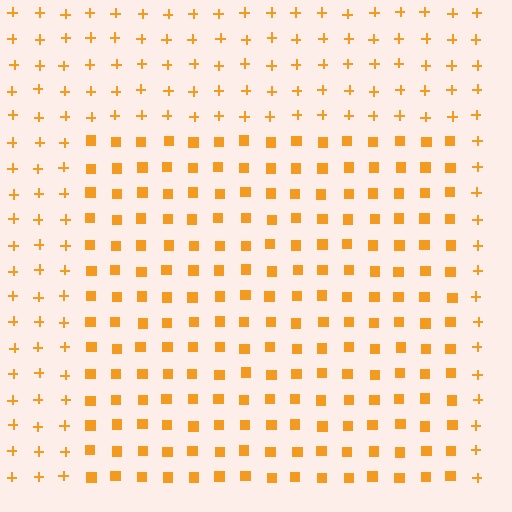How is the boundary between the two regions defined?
The boundary is defined by a change in element shape: squares inside vs. plus signs outside. All elements share the same color and spacing.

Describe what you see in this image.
The image is filled with small orange elements arranged in a uniform grid. A rectangle-shaped region contains squares, while the surrounding area contains plus signs. The boundary is defined purely by the change in element shape.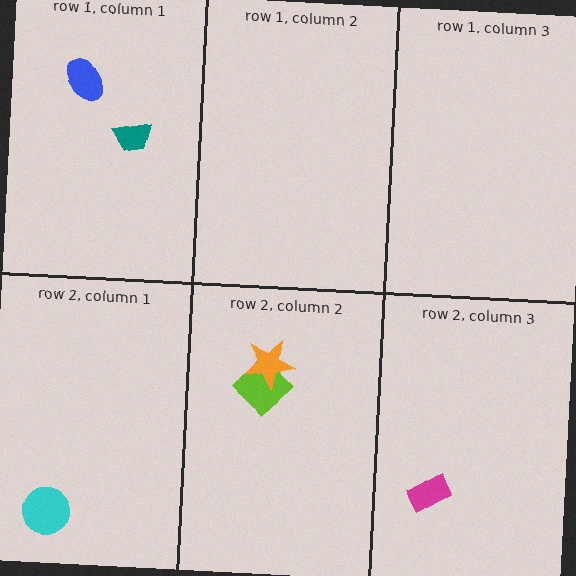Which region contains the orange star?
The row 2, column 2 region.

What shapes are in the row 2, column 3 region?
The magenta rectangle.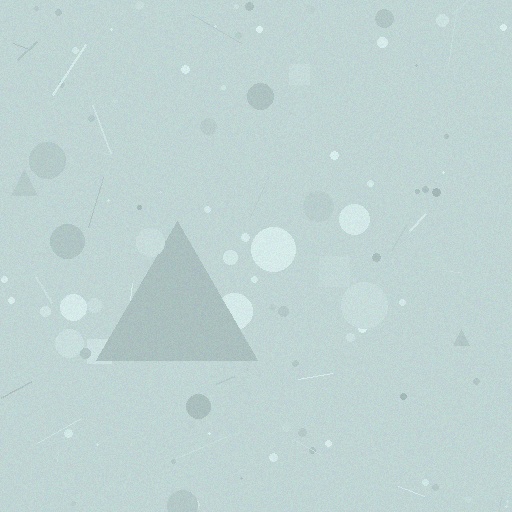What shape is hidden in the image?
A triangle is hidden in the image.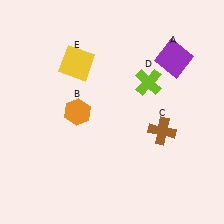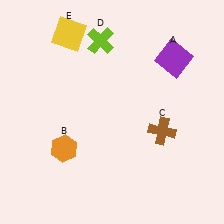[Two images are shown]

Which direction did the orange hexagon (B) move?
The orange hexagon (B) moved down.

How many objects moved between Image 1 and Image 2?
3 objects moved between the two images.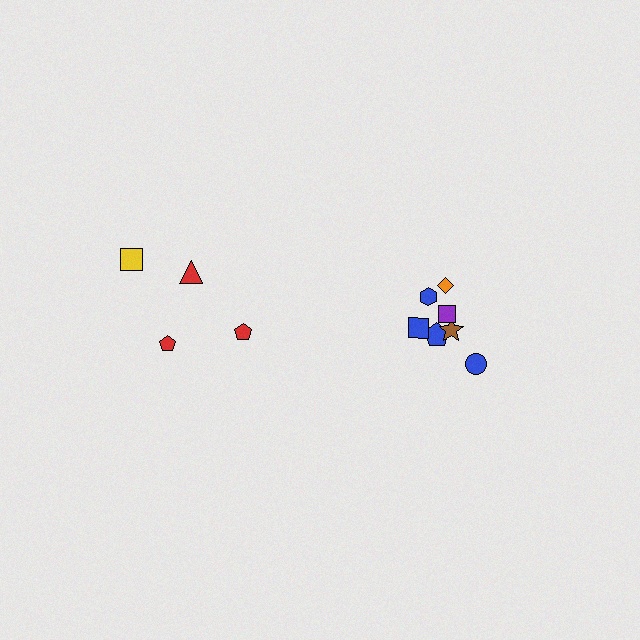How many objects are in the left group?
There are 4 objects.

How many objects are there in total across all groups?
There are 11 objects.